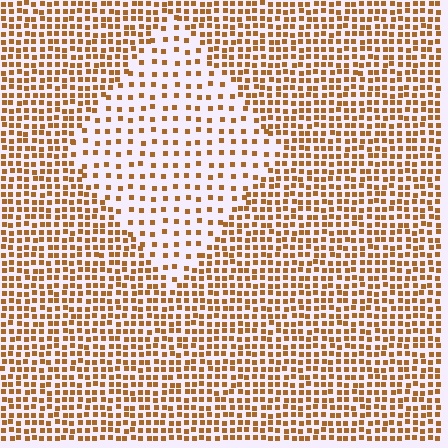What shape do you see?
I see a diamond.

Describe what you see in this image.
The image contains small brown elements arranged at two different densities. A diamond-shaped region is visible where the elements are less densely packed than the surrounding area.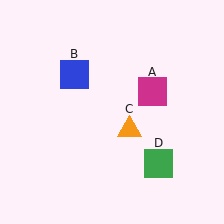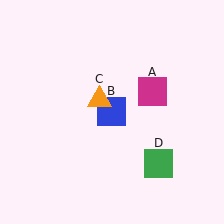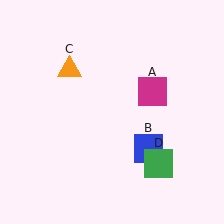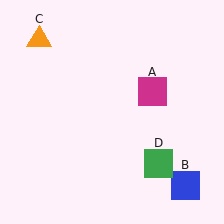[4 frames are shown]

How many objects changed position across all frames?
2 objects changed position: blue square (object B), orange triangle (object C).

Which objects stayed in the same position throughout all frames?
Magenta square (object A) and green square (object D) remained stationary.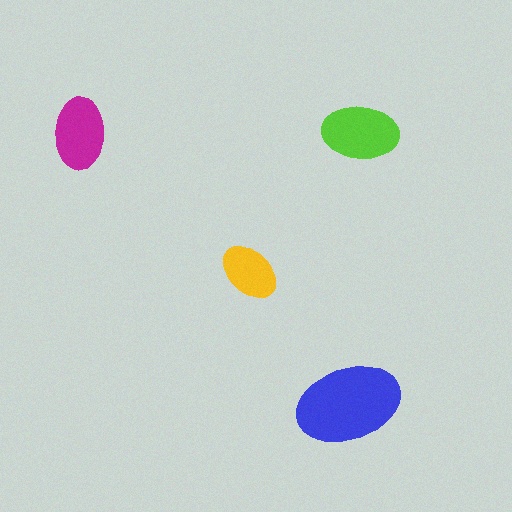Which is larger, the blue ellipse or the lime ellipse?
The blue one.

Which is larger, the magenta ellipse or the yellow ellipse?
The magenta one.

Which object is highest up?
The lime ellipse is topmost.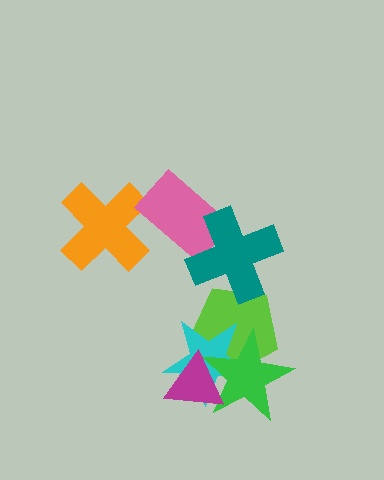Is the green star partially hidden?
Yes, it is partially covered by another shape.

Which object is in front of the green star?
The magenta triangle is in front of the green star.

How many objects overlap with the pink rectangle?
2 objects overlap with the pink rectangle.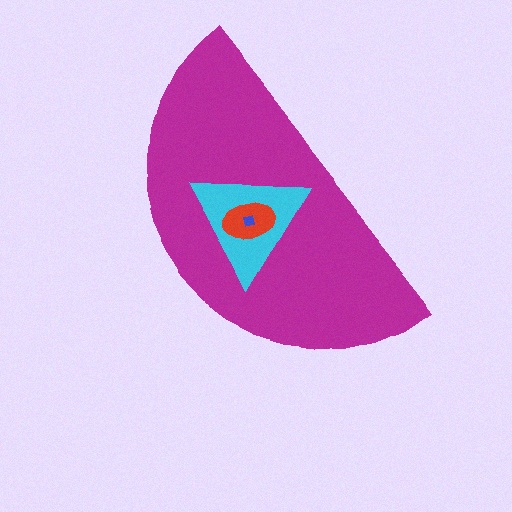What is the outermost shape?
The magenta semicircle.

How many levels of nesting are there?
4.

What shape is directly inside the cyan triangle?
The red ellipse.